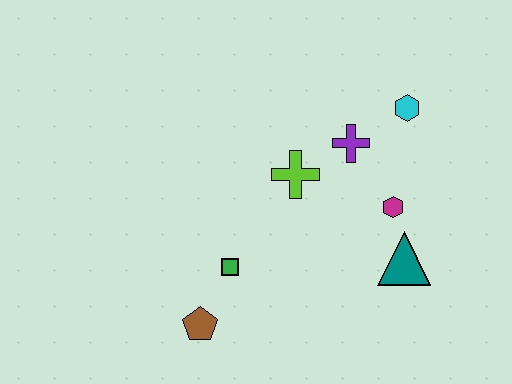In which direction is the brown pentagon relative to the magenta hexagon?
The brown pentagon is to the left of the magenta hexagon.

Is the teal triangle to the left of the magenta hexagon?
No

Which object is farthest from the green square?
The cyan hexagon is farthest from the green square.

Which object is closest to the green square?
The brown pentagon is closest to the green square.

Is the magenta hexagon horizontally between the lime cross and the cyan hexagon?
Yes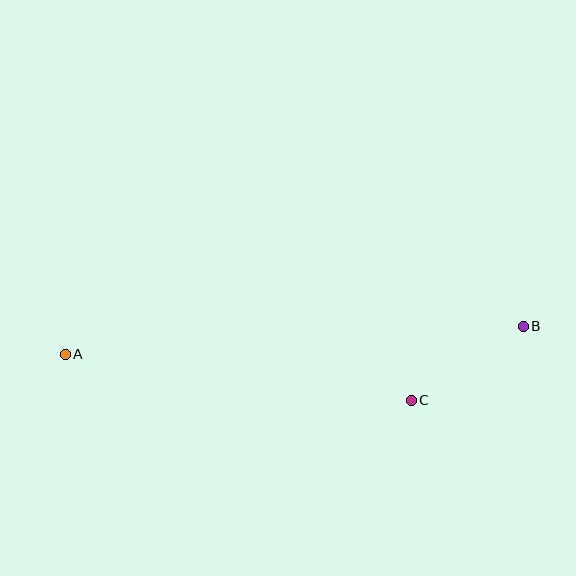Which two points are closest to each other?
Points B and C are closest to each other.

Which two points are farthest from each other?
Points A and B are farthest from each other.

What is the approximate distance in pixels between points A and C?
The distance between A and C is approximately 349 pixels.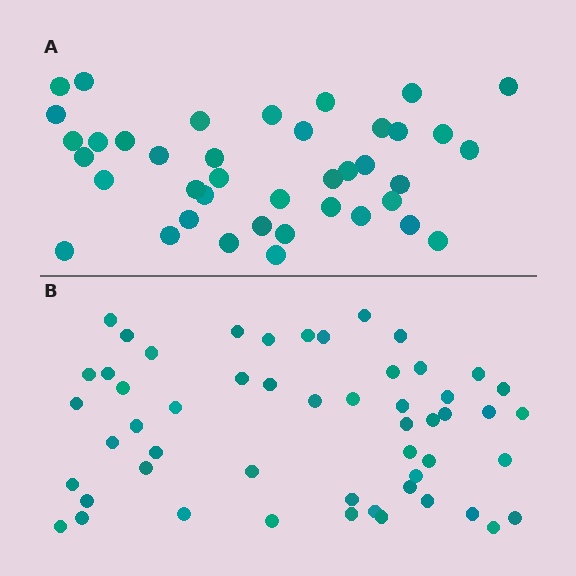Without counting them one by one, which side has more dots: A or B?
Region B (the bottom region) has more dots.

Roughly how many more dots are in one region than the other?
Region B has approximately 15 more dots than region A.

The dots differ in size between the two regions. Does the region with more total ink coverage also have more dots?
No. Region A has more total ink coverage because its dots are larger, but region B actually contains more individual dots. Total area can be misleading — the number of items is what matters here.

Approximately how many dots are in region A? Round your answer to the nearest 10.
About 40 dots.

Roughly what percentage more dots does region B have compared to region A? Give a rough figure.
About 30% more.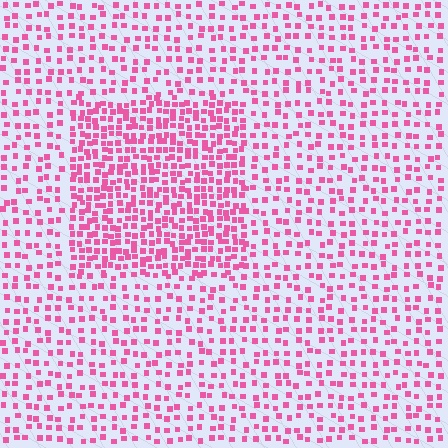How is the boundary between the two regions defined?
The boundary is defined by a change in element density (approximately 2.0x ratio). All elements are the same color, size, and shape.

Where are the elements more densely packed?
The elements are more densely packed inside the rectangle boundary.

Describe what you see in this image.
The image contains small pink elements arranged at two different densities. A rectangle-shaped region is visible where the elements are more densely packed than the surrounding area.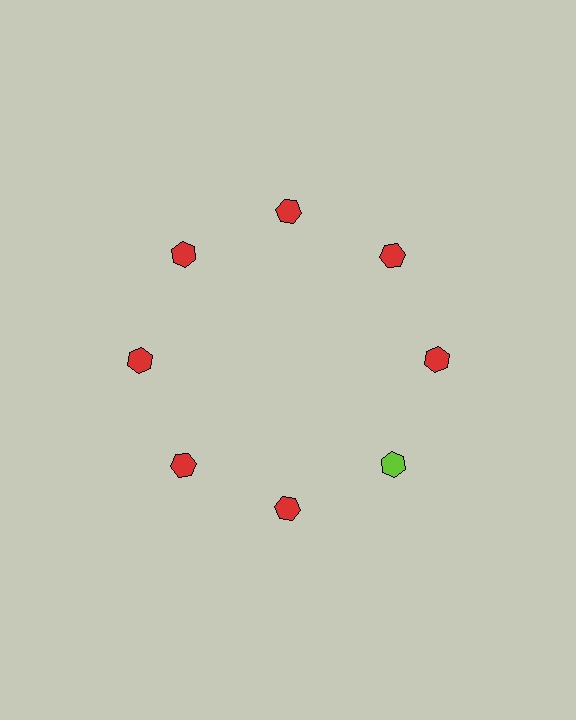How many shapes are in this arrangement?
There are 8 shapes arranged in a ring pattern.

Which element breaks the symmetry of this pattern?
The lime hexagon at roughly the 4 o'clock position breaks the symmetry. All other shapes are red hexagons.